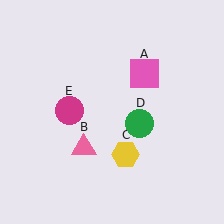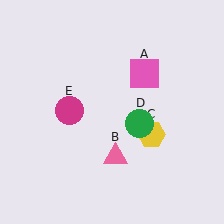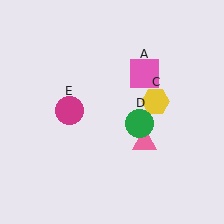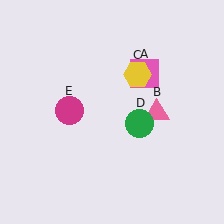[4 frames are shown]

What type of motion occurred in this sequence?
The pink triangle (object B), yellow hexagon (object C) rotated counterclockwise around the center of the scene.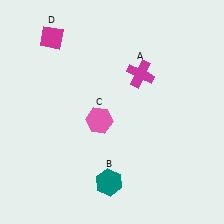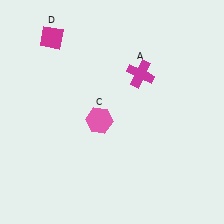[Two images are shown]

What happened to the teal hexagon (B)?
The teal hexagon (B) was removed in Image 2. It was in the bottom-left area of Image 1.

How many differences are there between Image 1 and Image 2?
There is 1 difference between the two images.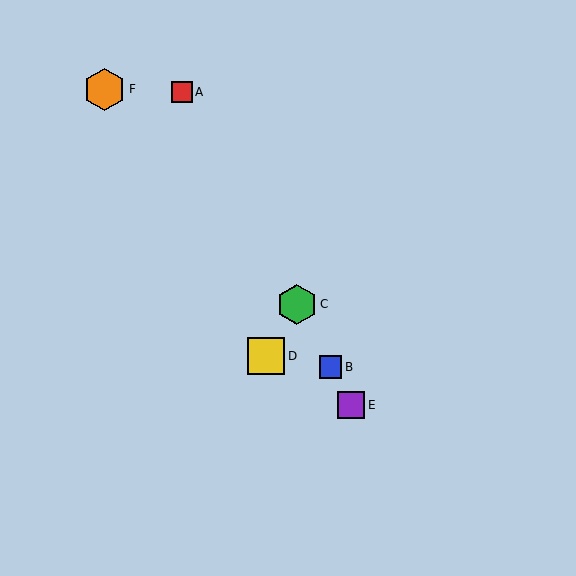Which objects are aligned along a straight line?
Objects A, B, C, E are aligned along a straight line.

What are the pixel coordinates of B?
Object B is at (331, 367).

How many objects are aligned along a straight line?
4 objects (A, B, C, E) are aligned along a straight line.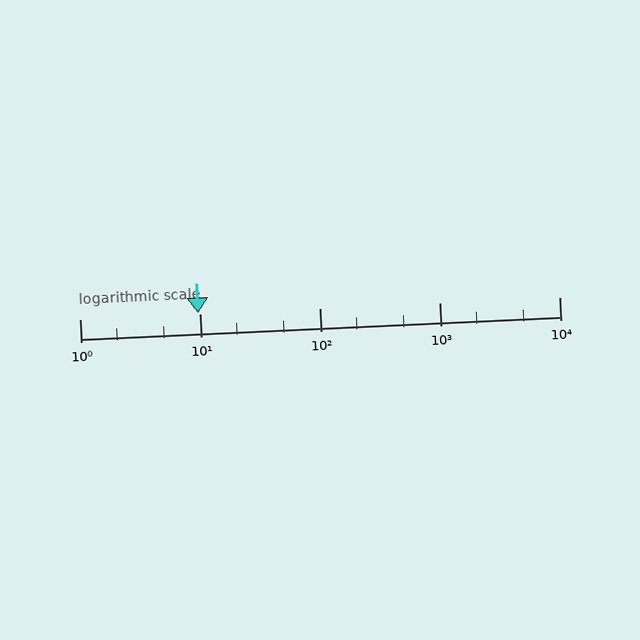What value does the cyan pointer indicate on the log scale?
The pointer indicates approximately 9.8.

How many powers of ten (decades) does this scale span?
The scale spans 4 decades, from 1 to 10000.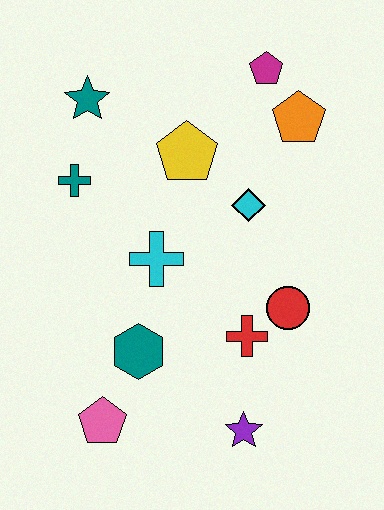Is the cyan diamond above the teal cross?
No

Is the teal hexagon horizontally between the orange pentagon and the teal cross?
Yes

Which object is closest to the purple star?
The red cross is closest to the purple star.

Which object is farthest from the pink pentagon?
The magenta pentagon is farthest from the pink pentagon.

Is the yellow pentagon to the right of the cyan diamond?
No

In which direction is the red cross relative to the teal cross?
The red cross is to the right of the teal cross.